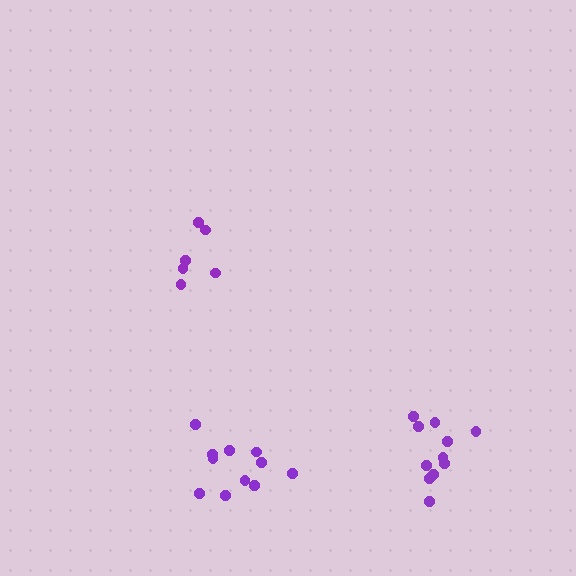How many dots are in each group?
Group 1: 11 dots, Group 2: 6 dots, Group 3: 11 dots (28 total).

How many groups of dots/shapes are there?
There are 3 groups.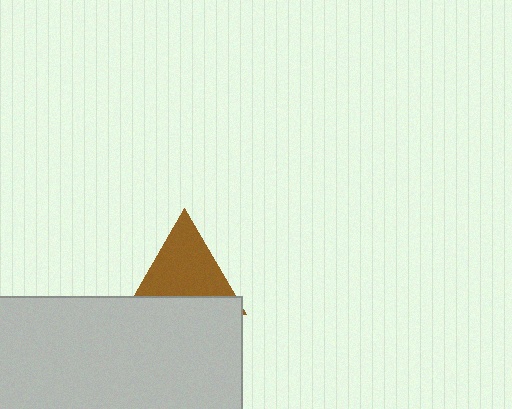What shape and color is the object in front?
The object in front is a light gray rectangle.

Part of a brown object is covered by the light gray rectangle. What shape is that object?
It is a triangle.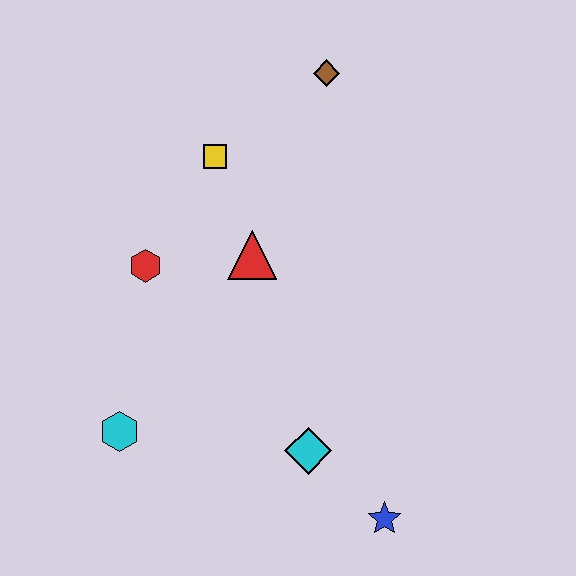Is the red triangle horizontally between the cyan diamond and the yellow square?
Yes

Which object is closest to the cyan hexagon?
The red hexagon is closest to the cyan hexagon.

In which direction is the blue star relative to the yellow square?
The blue star is below the yellow square.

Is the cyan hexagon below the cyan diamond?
No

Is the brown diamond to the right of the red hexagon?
Yes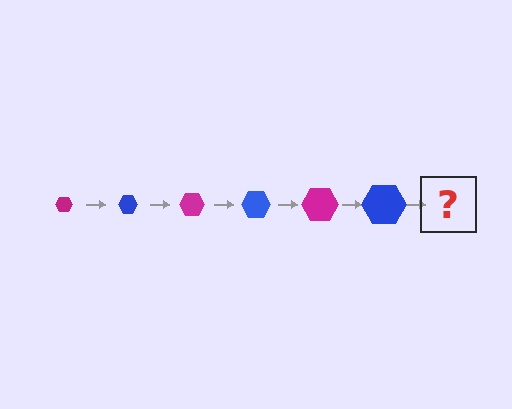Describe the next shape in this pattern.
It should be a magenta hexagon, larger than the previous one.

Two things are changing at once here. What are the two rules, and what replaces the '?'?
The two rules are that the hexagon grows larger each step and the color cycles through magenta and blue. The '?' should be a magenta hexagon, larger than the previous one.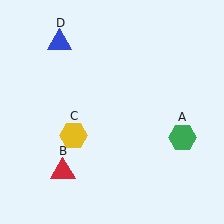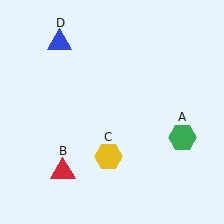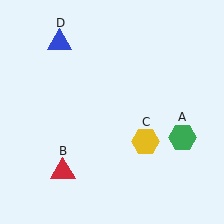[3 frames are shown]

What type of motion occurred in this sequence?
The yellow hexagon (object C) rotated counterclockwise around the center of the scene.